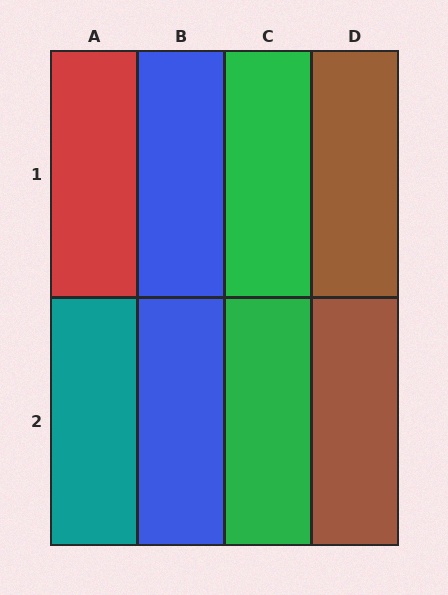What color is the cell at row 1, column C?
Green.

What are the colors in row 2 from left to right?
Teal, blue, green, brown.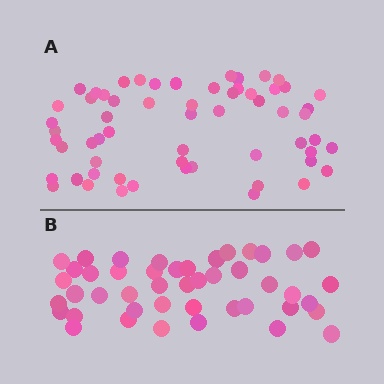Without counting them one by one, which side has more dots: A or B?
Region A (the top region) has more dots.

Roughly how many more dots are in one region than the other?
Region A has approximately 15 more dots than region B.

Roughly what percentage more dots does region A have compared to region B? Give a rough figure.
About 35% more.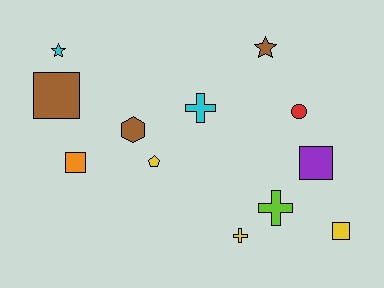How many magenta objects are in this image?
There are no magenta objects.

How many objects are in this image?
There are 12 objects.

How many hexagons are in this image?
There is 1 hexagon.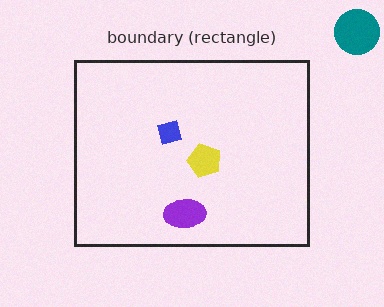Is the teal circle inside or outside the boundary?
Outside.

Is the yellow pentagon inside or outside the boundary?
Inside.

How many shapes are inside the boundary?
3 inside, 1 outside.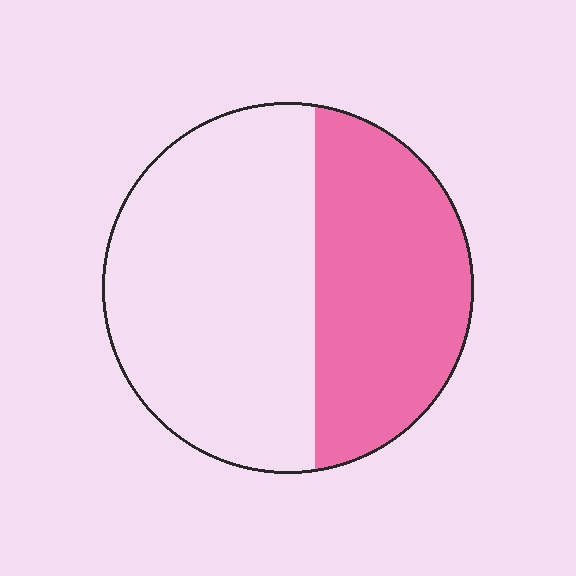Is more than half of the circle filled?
No.